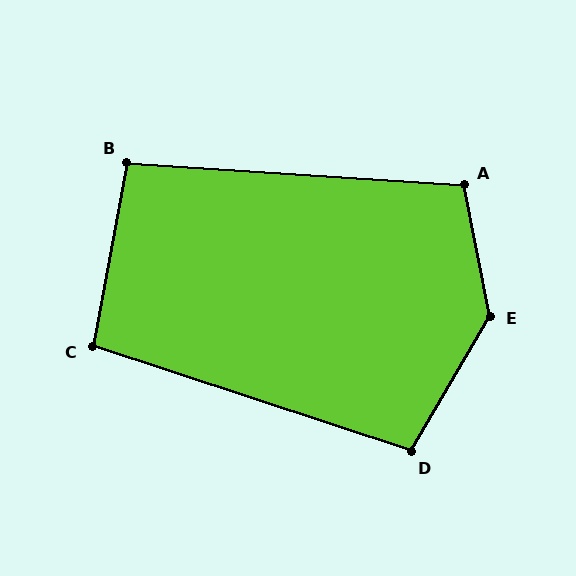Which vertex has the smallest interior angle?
B, at approximately 97 degrees.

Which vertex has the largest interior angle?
E, at approximately 138 degrees.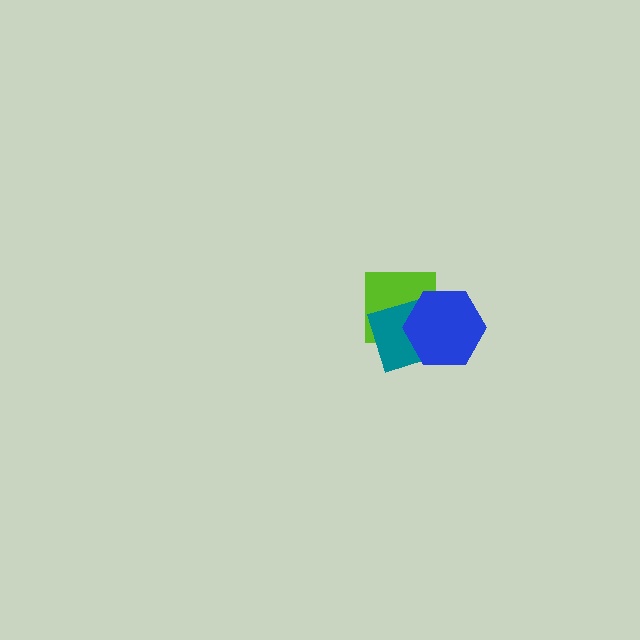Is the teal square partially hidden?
Yes, it is partially covered by another shape.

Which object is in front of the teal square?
The blue hexagon is in front of the teal square.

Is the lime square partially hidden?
Yes, it is partially covered by another shape.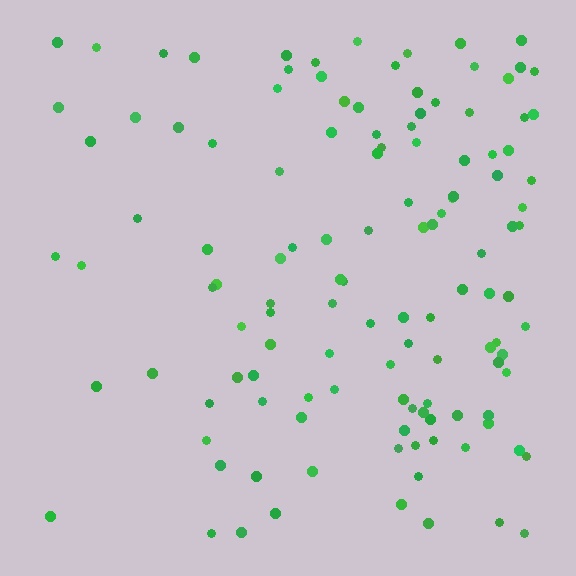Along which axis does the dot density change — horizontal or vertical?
Horizontal.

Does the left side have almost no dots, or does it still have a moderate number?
Still a moderate number, just noticeably fewer than the right.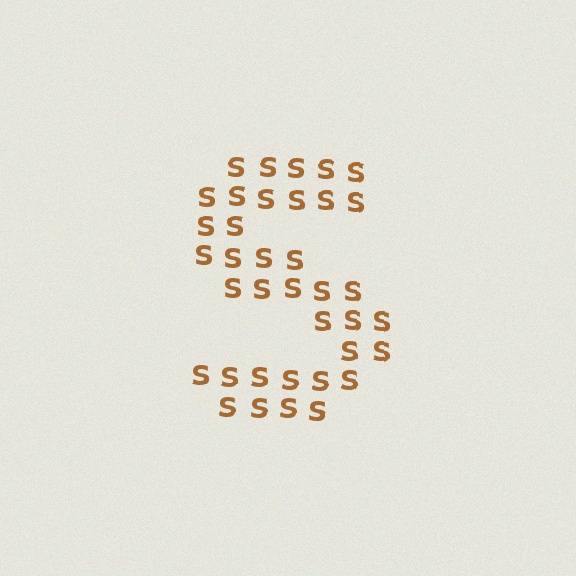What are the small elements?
The small elements are letter S's.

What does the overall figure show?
The overall figure shows the letter S.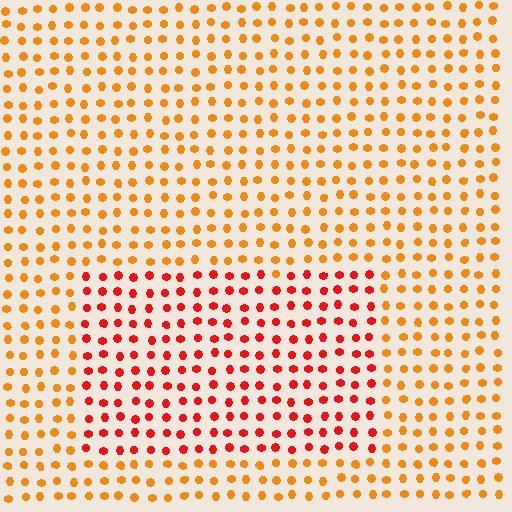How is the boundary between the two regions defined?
The boundary is defined purely by a slight shift in hue (about 34 degrees). Spacing, size, and orientation are identical on both sides.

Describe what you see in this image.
The image is filled with small orange elements in a uniform arrangement. A rectangle-shaped region is visible where the elements are tinted to a slightly different hue, forming a subtle color boundary.